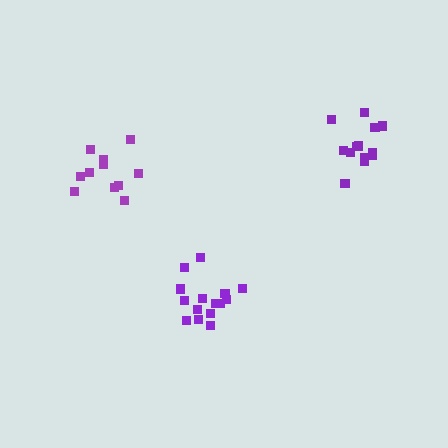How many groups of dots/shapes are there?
There are 3 groups.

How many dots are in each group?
Group 1: 13 dots, Group 2: 11 dots, Group 3: 15 dots (39 total).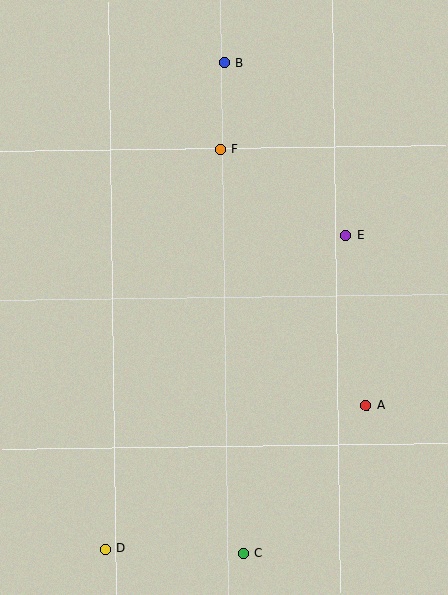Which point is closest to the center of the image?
Point E at (346, 236) is closest to the center.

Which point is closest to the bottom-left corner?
Point D is closest to the bottom-left corner.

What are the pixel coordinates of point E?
Point E is at (346, 236).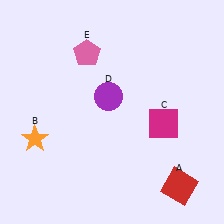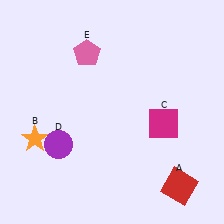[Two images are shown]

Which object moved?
The purple circle (D) moved left.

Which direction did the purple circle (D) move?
The purple circle (D) moved left.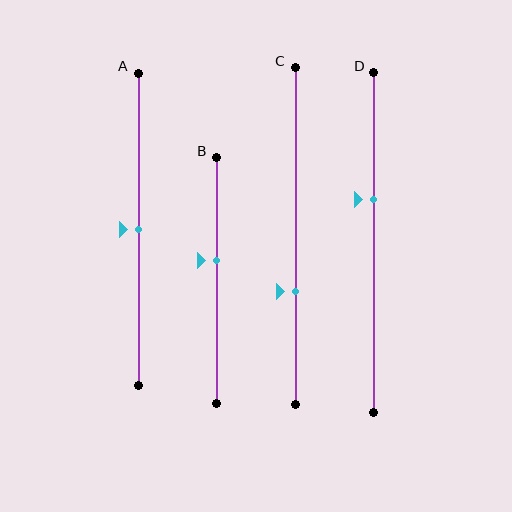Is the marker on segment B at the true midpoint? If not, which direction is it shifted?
No, the marker on segment B is shifted upward by about 8% of the segment length.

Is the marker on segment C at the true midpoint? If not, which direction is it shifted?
No, the marker on segment C is shifted downward by about 16% of the segment length.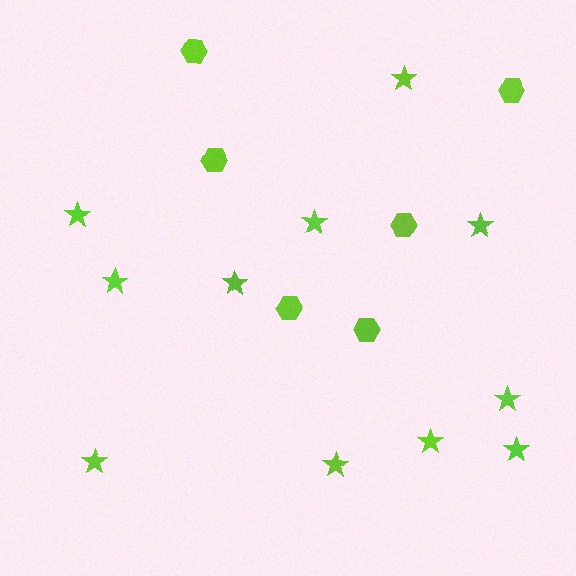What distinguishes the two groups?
There are 2 groups: one group of hexagons (6) and one group of stars (11).